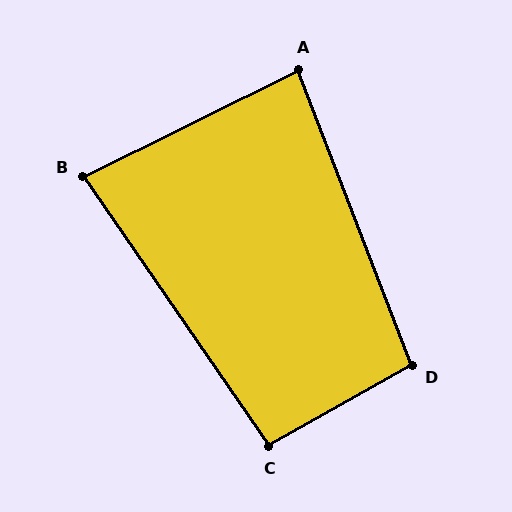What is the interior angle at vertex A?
Approximately 85 degrees (acute).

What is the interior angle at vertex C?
Approximately 95 degrees (obtuse).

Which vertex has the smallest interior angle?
B, at approximately 82 degrees.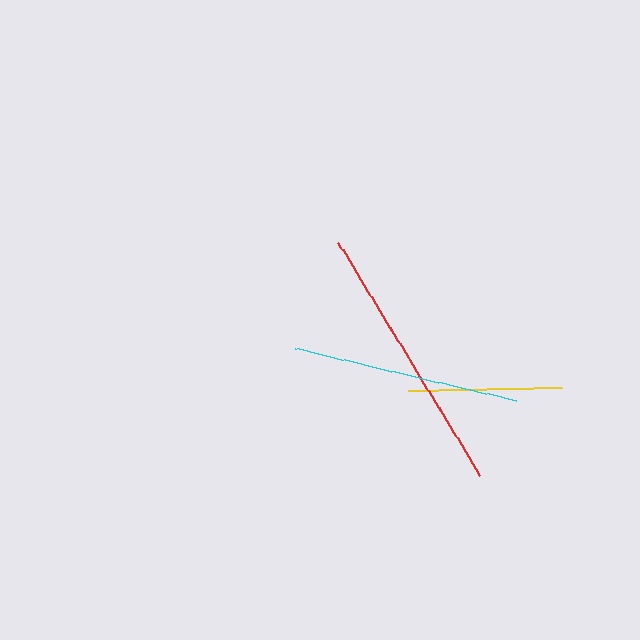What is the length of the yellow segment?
The yellow segment is approximately 155 pixels long.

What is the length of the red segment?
The red segment is approximately 274 pixels long.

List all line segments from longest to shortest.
From longest to shortest: red, cyan, yellow.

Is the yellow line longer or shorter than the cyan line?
The cyan line is longer than the yellow line.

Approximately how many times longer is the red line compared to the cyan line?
The red line is approximately 1.2 times the length of the cyan line.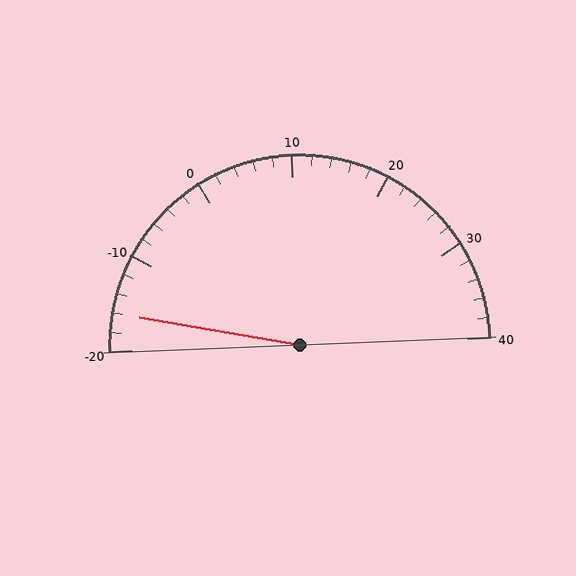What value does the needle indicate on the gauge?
The needle indicates approximately -16.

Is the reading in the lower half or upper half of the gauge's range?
The reading is in the lower half of the range (-20 to 40).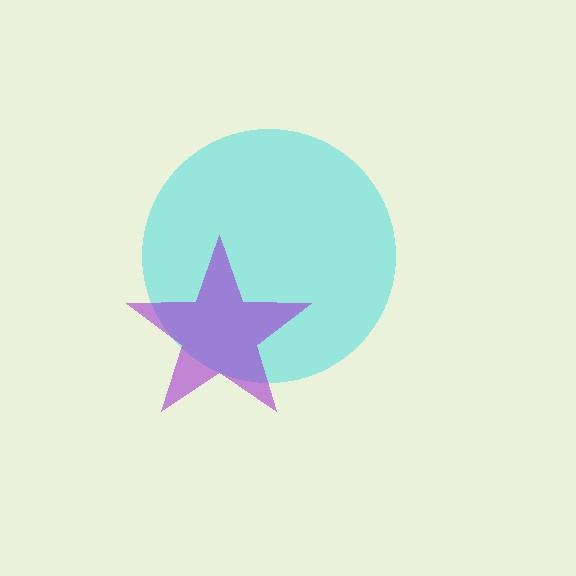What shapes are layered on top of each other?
The layered shapes are: a cyan circle, a purple star.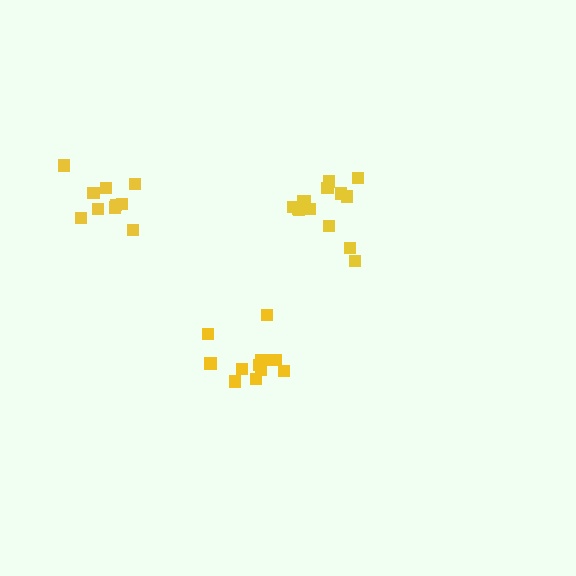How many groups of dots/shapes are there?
There are 3 groups.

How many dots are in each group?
Group 1: 12 dots, Group 2: 10 dots, Group 3: 14 dots (36 total).